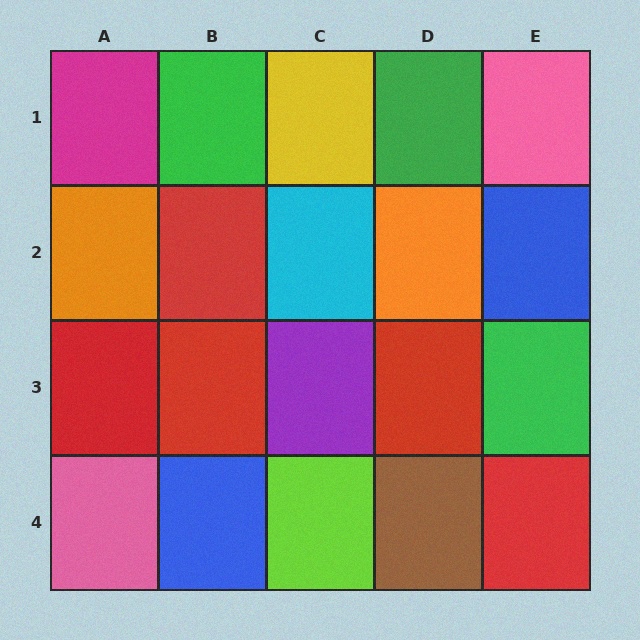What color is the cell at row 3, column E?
Green.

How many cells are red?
5 cells are red.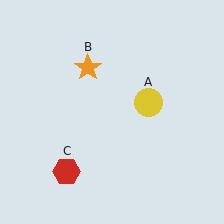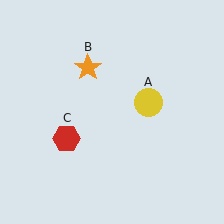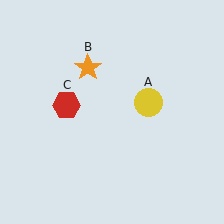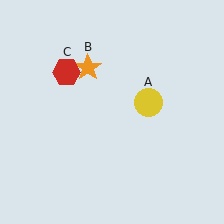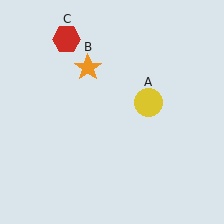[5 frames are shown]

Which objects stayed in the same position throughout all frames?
Yellow circle (object A) and orange star (object B) remained stationary.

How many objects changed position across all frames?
1 object changed position: red hexagon (object C).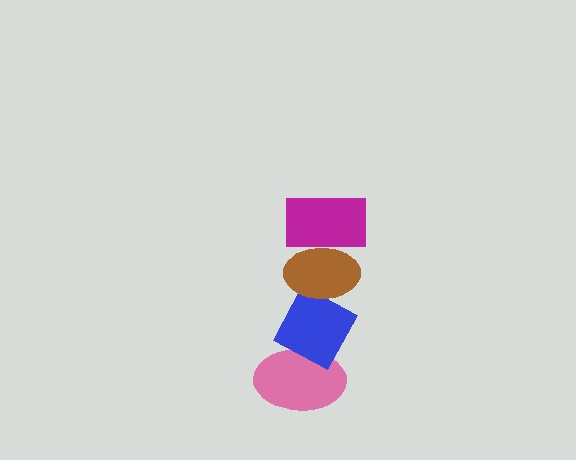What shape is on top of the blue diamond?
The brown ellipse is on top of the blue diamond.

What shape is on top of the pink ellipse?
The blue diamond is on top of the pink ellipse.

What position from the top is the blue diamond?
The blue diamond is 3rd from the top.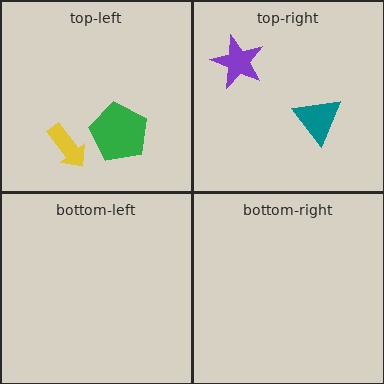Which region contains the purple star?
The top-right region.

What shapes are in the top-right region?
The purple star, the teal triangle.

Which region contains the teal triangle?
The top-right region.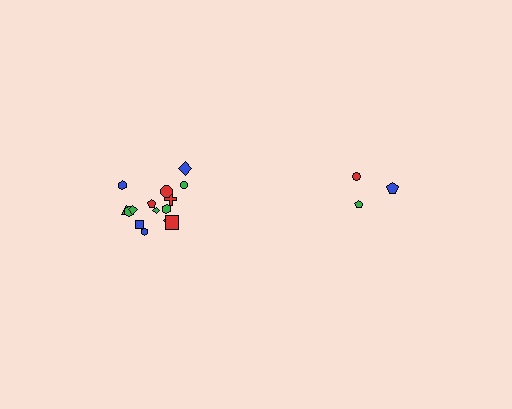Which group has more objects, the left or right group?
The left group.